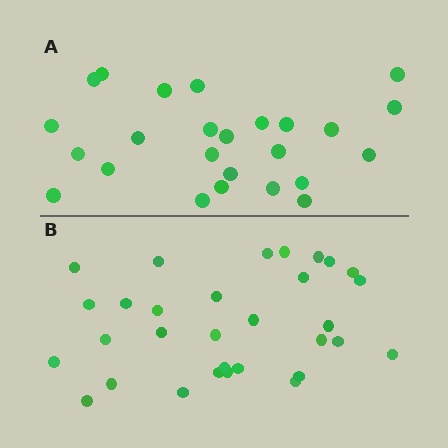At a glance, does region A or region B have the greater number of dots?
Region B (the bottom region) has more dots.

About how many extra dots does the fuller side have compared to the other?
Region B has about 6 more dots than region A.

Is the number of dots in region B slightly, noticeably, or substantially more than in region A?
Region B has only slightly more — the two regions are fairly close. The ratio is roughly 1.2 to 1.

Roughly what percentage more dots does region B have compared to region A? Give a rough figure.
About 25% more.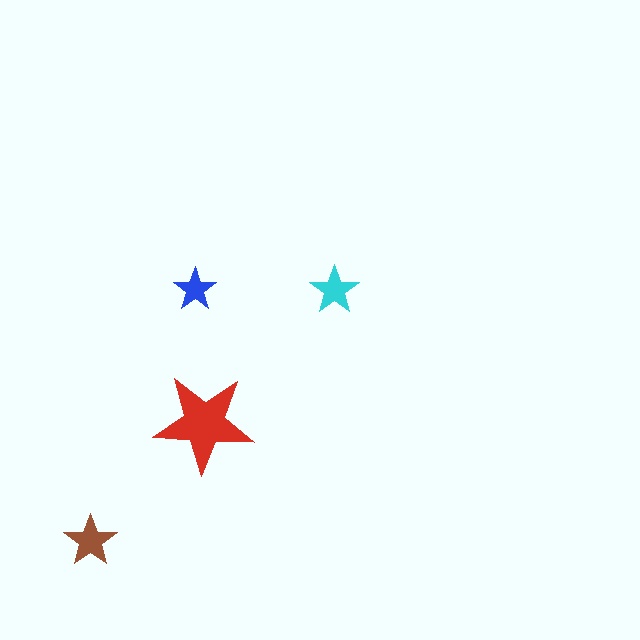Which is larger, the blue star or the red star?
The red one.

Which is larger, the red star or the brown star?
The red one.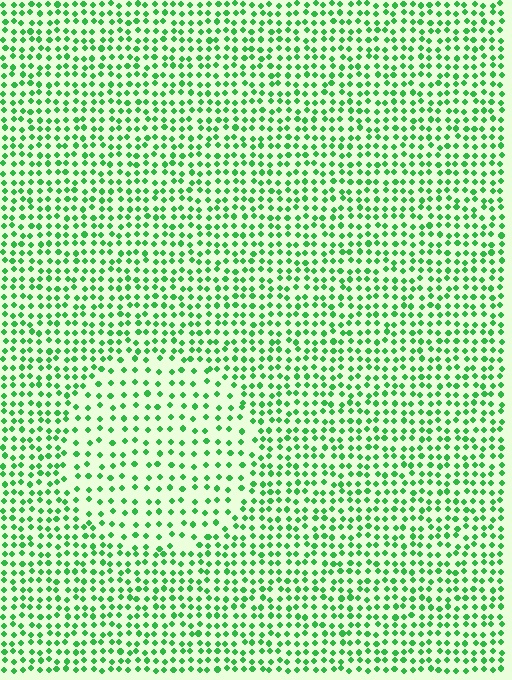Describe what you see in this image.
The image contains small green elements arranged at two different densities. A circle-shaped region is visible where the elements are less densely packed than the surrounding area.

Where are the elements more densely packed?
The elements are more densely packed outside the circle boundary.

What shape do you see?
I see a circle.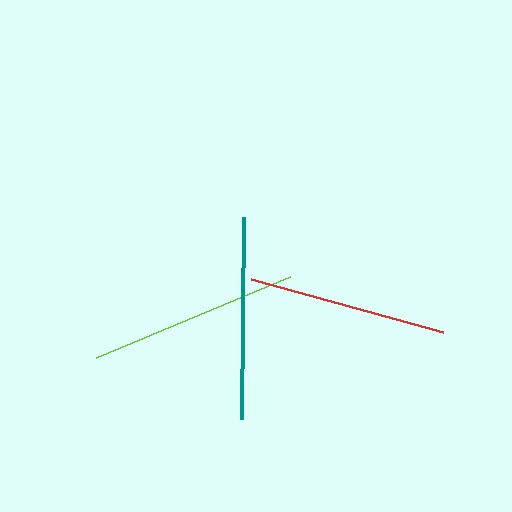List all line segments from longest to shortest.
From longest to shortest: lime, teal, red.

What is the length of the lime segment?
The lime segment is approximately 210 pixels long.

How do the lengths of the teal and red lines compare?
The teal and red lines are approximately the same length.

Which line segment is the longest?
The lime line is the longest at approximately 210 pixels.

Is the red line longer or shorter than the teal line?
The teal line is longer than the red line.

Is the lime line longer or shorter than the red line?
The lime line is longer than the red line.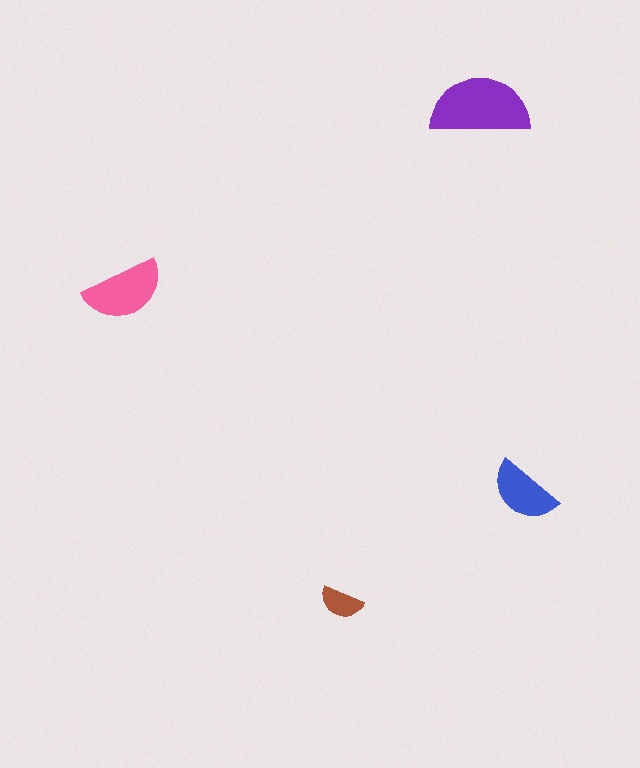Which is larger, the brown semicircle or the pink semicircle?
The pink one.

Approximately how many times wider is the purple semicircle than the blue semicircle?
About 1.5 times wider.